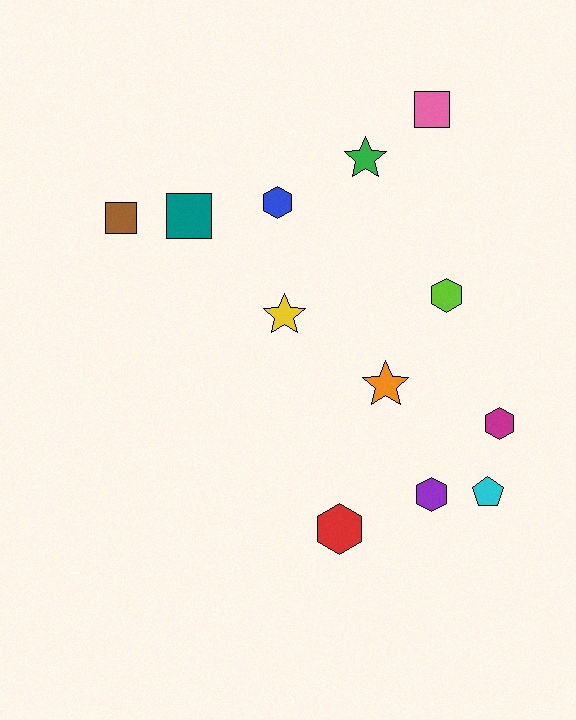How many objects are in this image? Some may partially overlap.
There are 12 objects.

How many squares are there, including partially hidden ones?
There are 3 squares.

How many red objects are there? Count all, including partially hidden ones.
There is 1 red object.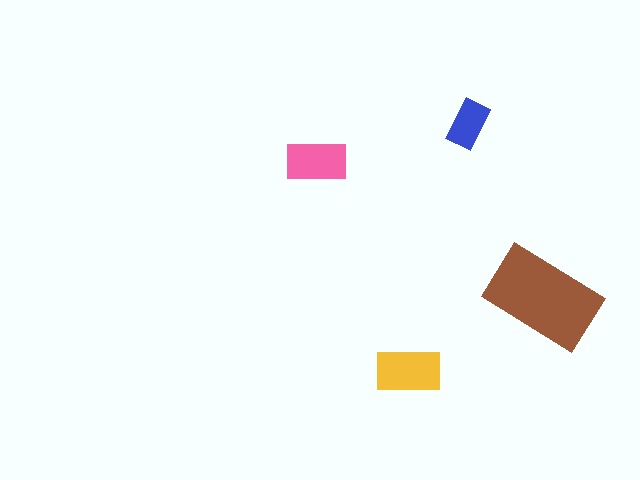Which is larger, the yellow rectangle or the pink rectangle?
The yellow one.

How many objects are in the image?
There are 4 objects in the image.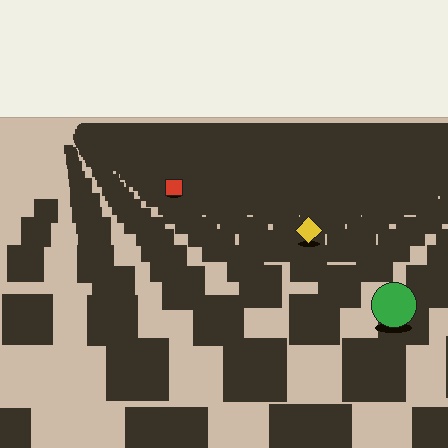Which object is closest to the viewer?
The green circle is closest. The texture marks near it are larger and more spread out.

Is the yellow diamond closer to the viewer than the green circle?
No. The green circle is closer — you can tell from the texture gradient: the ground texture is coarser near it.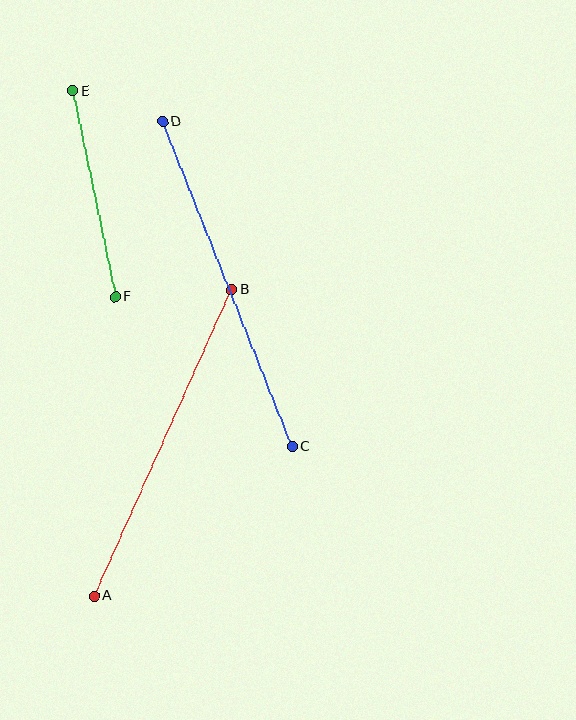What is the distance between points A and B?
The distance is approximately 336 pixels.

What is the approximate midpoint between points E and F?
The midpoint is at approximately (94, 194) pixels.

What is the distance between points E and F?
The distance is approximately 210 pixels.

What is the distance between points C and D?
The distance is approximately 350 pixels.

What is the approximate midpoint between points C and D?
The midpoint is at approximately (228, 284) pixels.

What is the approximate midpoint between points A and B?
The midpoint is at approximately (163, 443) pixels.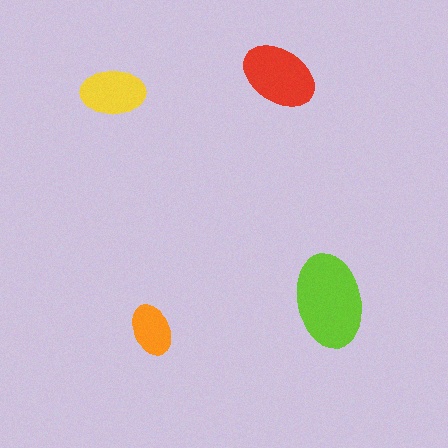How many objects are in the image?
There are 4 objects in the image.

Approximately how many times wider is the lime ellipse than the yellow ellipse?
About 1.5 times wider.